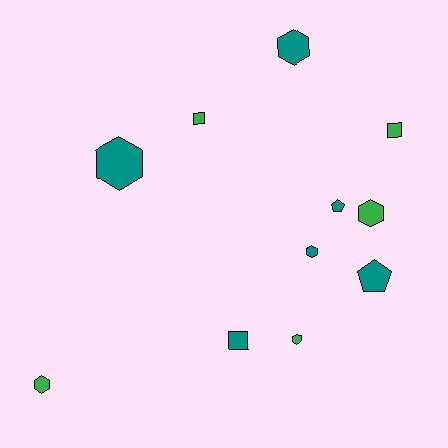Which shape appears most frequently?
Hexagon, with 6 objects.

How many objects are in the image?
There are 11 objects.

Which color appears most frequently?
Teal, with 6 objects.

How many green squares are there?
There are 2 green squares.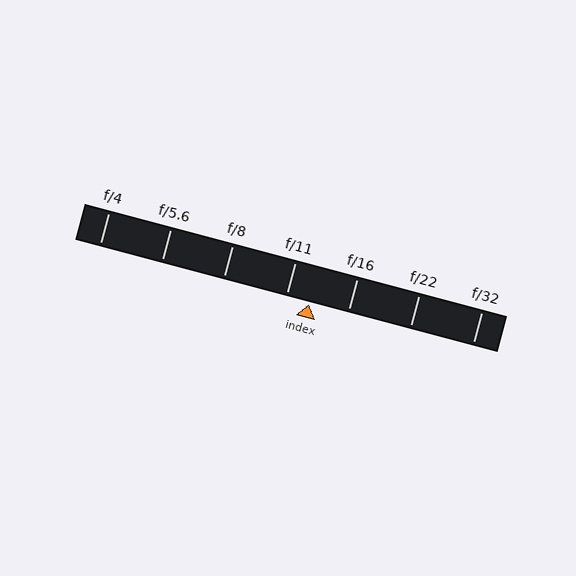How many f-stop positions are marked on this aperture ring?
There are 7 f-stop positions marked.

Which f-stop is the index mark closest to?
The index mark is closest to f/11.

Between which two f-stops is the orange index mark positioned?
The index mark is between f/11 and f/16.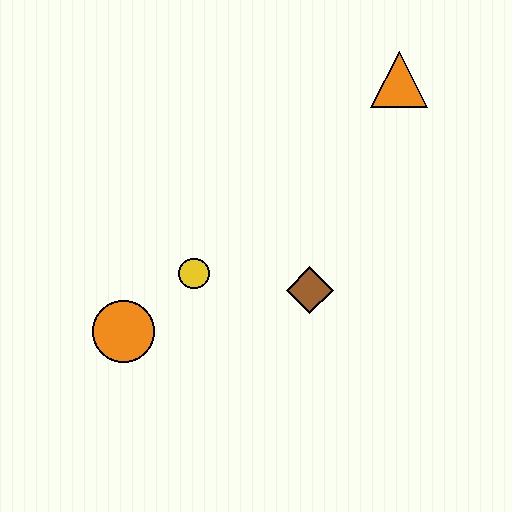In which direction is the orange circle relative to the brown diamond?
The orange circle is to the left of the brown diamond.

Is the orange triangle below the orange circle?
No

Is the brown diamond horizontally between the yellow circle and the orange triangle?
Yes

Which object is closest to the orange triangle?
The brown diamond is closest to the orange triangle.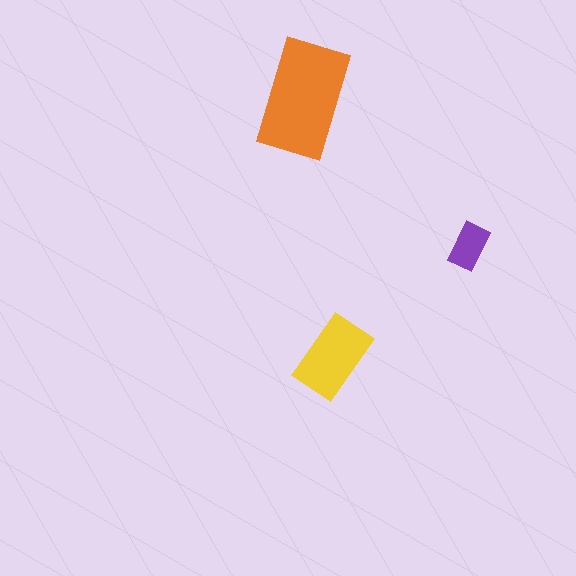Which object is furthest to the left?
The orange rectangle is leftmost.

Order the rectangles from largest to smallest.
the orange one, the yellow one, the purple one.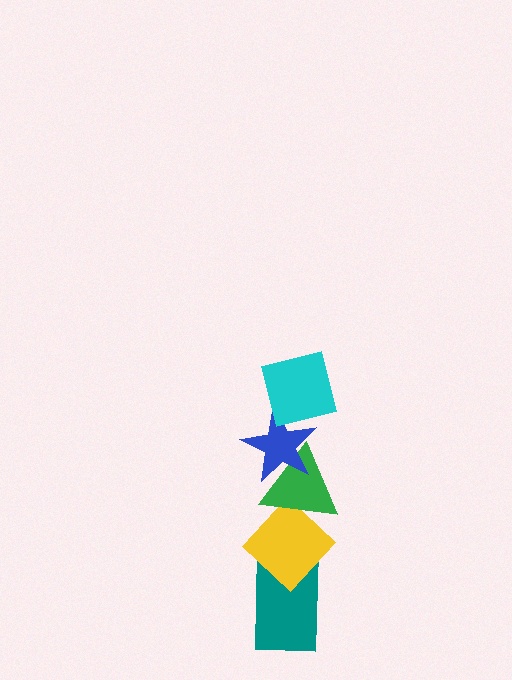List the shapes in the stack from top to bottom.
From top to bottom: the cyan square, the blue star, the green triangle, the yellow diamond, the teal rectangle.